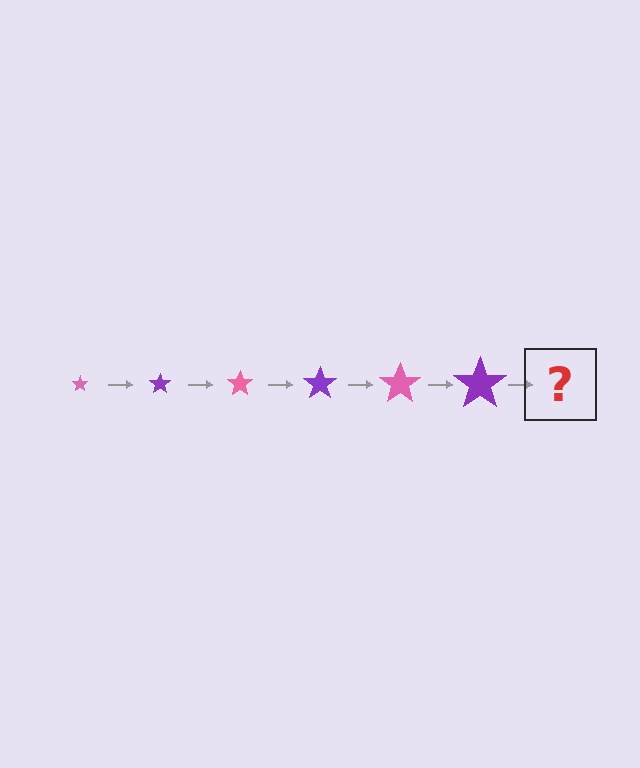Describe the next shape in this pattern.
It should be a pink star, larger than the previous one.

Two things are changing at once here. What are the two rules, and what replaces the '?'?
The two rules are that the star grows larger each step and the color cycles through pink and purple. The '?' should be a pink star, larger than the previous one.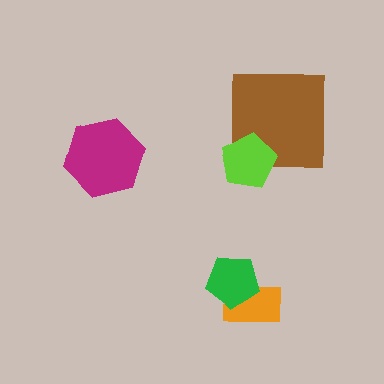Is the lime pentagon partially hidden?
No, no other shape covers it.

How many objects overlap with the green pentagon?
1 object overlaps with the green pentagon.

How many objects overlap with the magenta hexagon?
0 objects overlap with the magenta hexagon.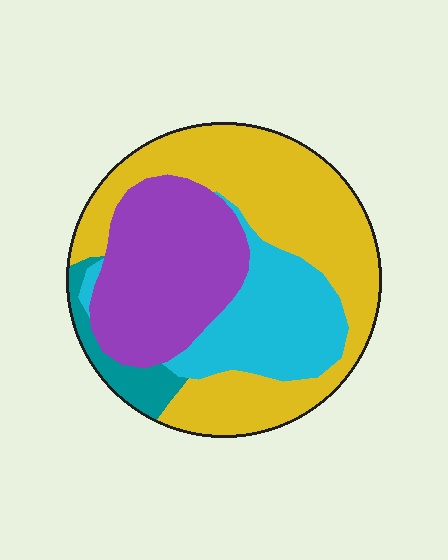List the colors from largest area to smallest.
From largest to smallest: yellow, purple, cyan, teal.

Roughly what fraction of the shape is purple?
Purple covers about 30% of the shape.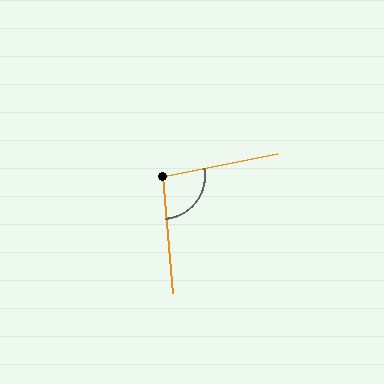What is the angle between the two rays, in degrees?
Approximately 96 degrees.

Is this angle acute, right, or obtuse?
It is obtuse.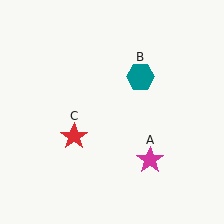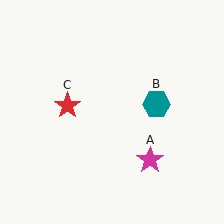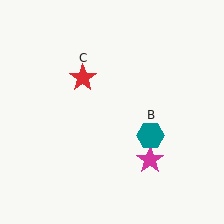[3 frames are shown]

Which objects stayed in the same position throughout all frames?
Magenta star (object A) remained stationary.